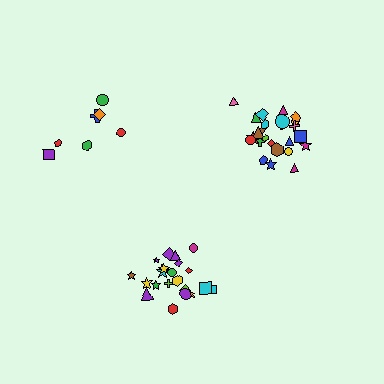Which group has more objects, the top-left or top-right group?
The top-right group.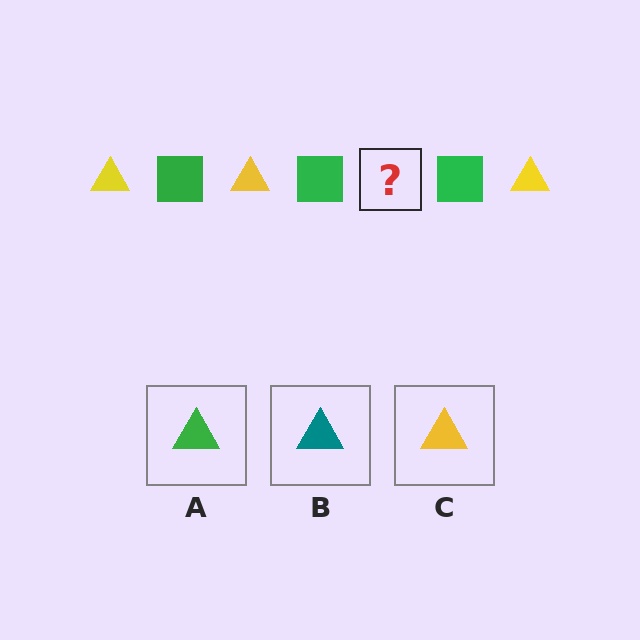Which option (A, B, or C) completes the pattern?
C.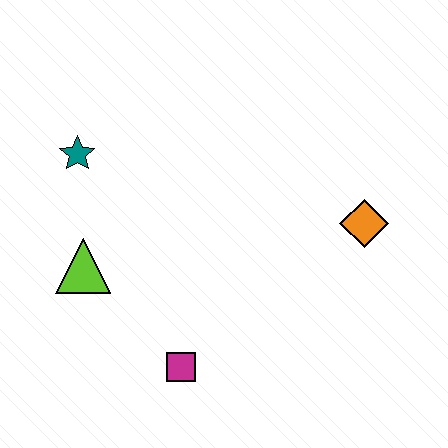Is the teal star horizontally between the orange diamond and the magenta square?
No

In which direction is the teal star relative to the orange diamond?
The teal star is to the left of the orange diamond.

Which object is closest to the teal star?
The lime triangle is closest to the teal star.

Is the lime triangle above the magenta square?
Yes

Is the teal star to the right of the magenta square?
No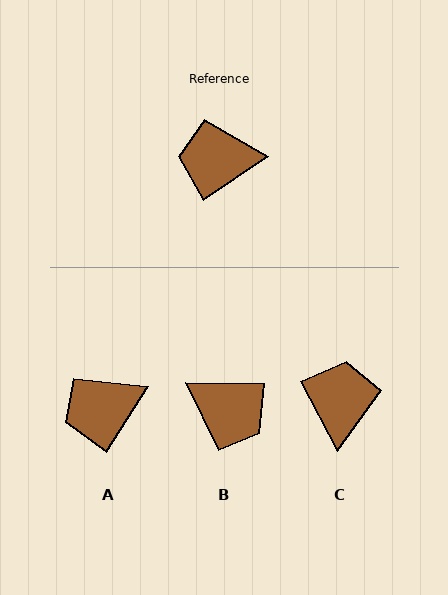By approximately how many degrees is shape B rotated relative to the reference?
Approximately 146 degrees counter-clockwise.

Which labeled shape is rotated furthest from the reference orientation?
B, about 146 degrees away.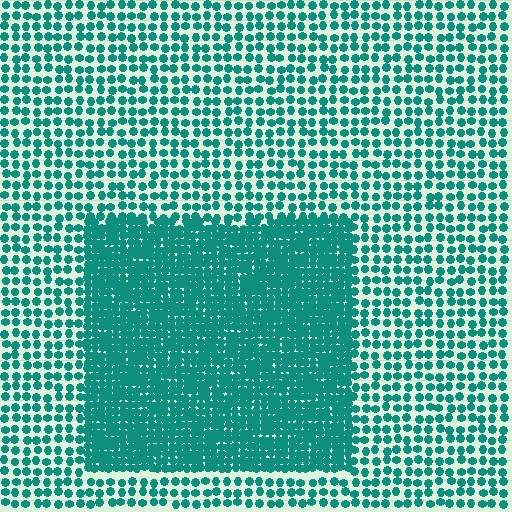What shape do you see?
I see a rectangle.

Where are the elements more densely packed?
The elements are more densely packed inside the rectangle boundary.